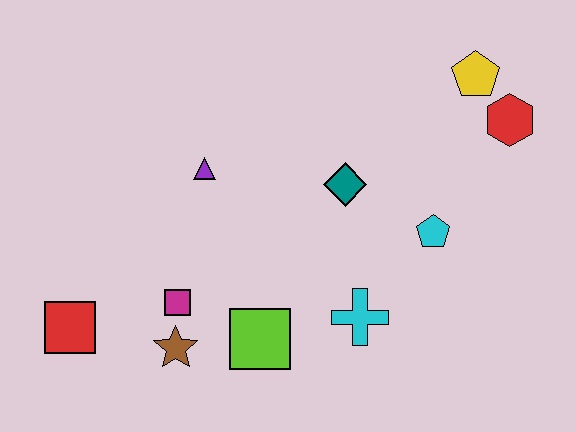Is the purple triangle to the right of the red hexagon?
No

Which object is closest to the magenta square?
The brown star is closest to the magenta square.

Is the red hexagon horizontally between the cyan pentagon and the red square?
No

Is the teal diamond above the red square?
Yes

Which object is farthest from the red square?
The red hexagon is farthest from the red square.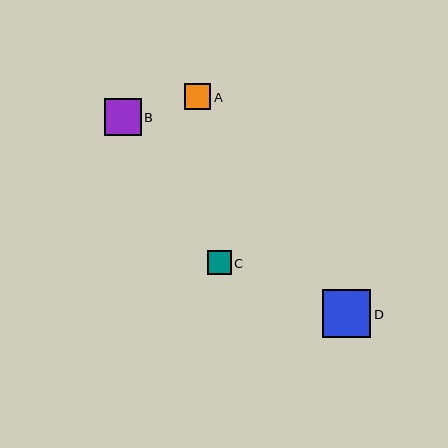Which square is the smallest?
Square C is the smallest with a size of approximately 24 pixels.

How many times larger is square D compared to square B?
Square D is approximately 1.3 times the size of square B.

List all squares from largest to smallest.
From largest to smallest: D, B, A, C.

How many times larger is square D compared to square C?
Square D is approximately 2.0 times the size of square C.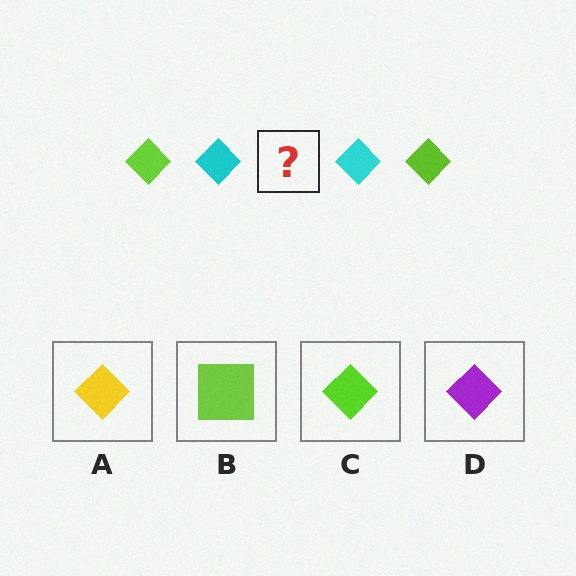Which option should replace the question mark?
Option C.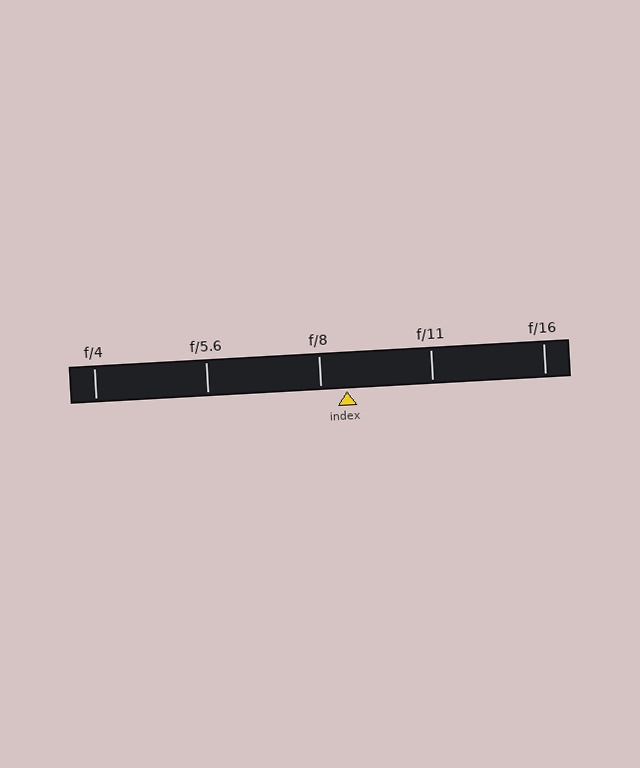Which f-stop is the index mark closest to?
The index mark is closest to f/8.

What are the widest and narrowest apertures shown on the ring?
The widest aperture shown is f/4 and the narrowest is f/16.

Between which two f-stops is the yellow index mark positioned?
The index mark is between f/8 and f/11.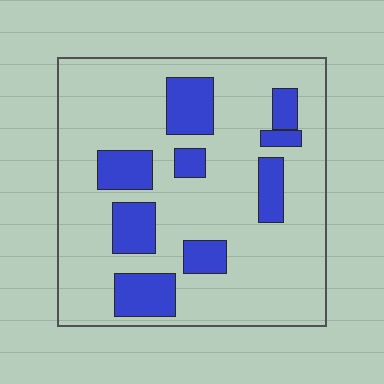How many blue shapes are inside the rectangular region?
9.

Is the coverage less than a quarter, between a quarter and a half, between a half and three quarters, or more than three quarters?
Less than a quarter.